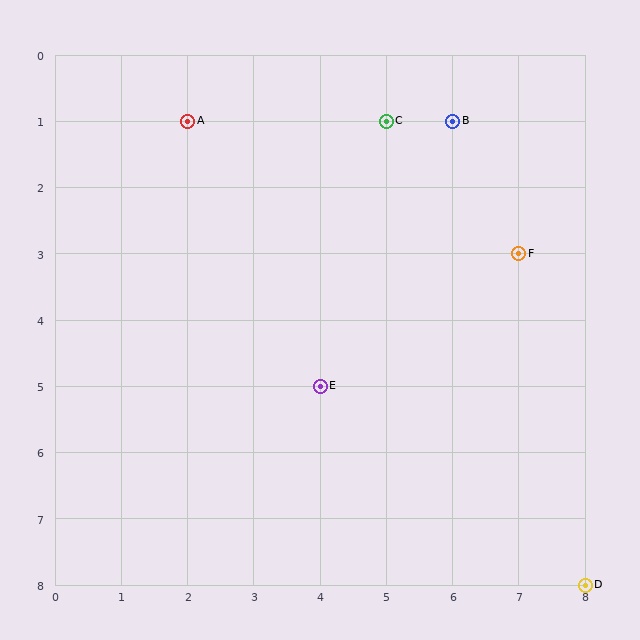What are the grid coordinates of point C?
Point C is at grid coordinates (5, 1).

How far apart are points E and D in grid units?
Points E and D are 4 columns and 3 rows apart (about 5.0 grid units diagonally).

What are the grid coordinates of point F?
Point F is at grid coordinates (7, 3).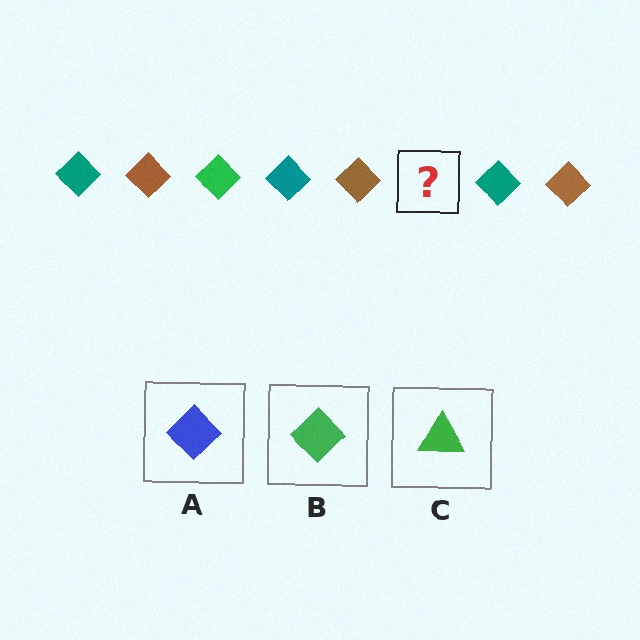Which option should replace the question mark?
Option B.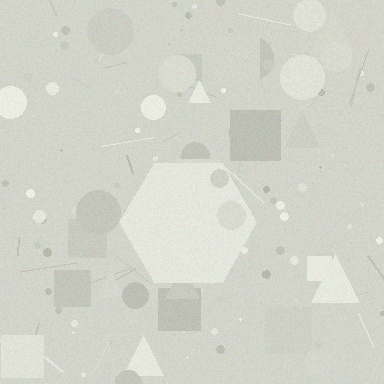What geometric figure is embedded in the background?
A hexagon is embedded in the background.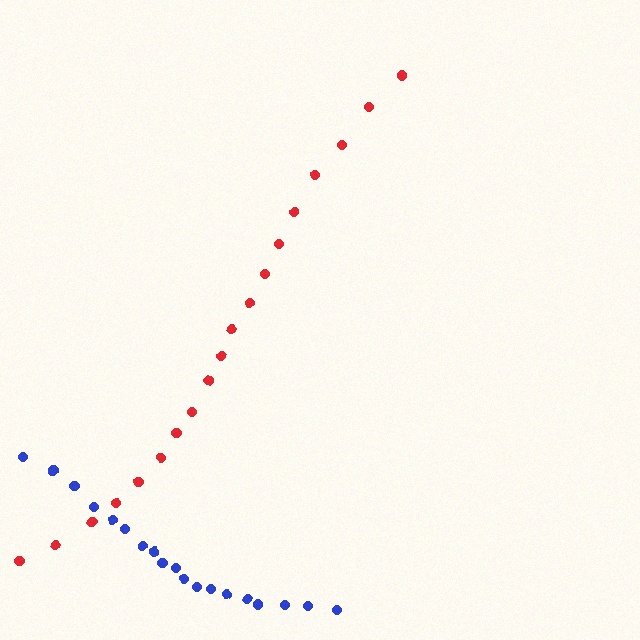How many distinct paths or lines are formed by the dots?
There are 2 distinct paths.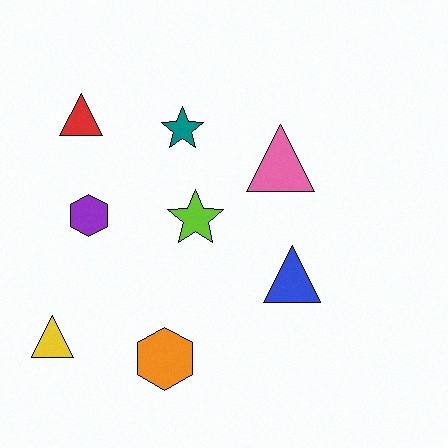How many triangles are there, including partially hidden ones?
There are 4 triangles.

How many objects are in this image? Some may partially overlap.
There are 8 objects.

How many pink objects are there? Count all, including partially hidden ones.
There is 1 pink object.